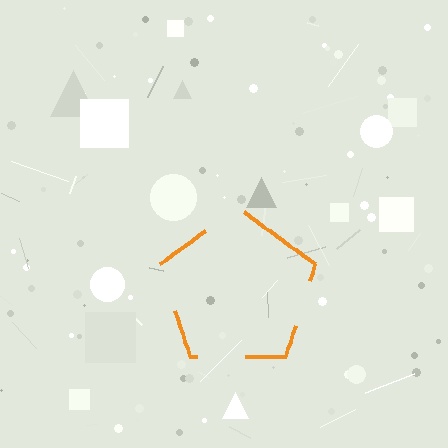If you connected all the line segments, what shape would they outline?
They would outline a pentagon.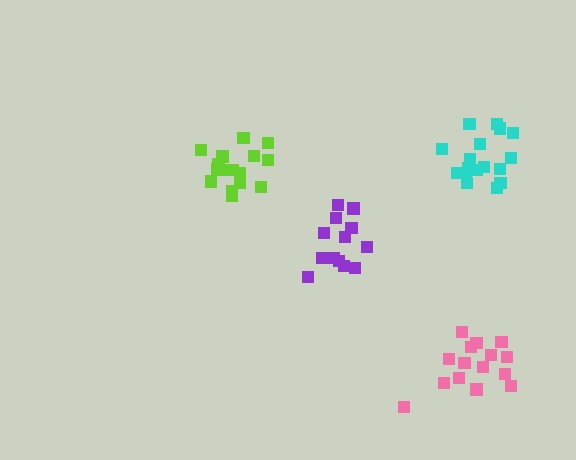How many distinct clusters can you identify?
There are 4 distinct clusters.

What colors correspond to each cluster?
The clusters are colored: pink, purple, lime, cyan.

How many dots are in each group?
Group 1: 15 dots, Group 2: 13 dots, Group 3: 16 dots, Group 4: 17 dots (61 total).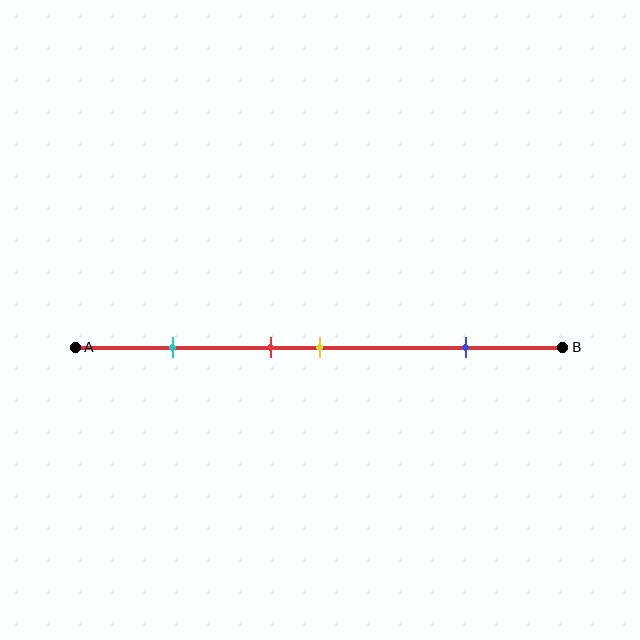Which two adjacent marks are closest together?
The red and yellow marks are the closest adjacent pair.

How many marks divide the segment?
There are 4 marks dividing the segment.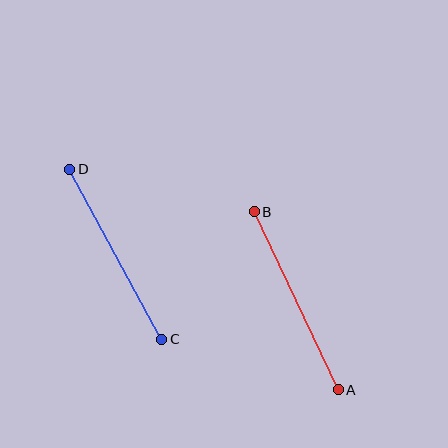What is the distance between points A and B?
The distance is approximately 197 pixels.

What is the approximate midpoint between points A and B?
The midpoint is at approximately (296, 301) pixels.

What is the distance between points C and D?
The distance is approximately 193 pixels.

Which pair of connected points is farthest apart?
Points A and B are farthest apart.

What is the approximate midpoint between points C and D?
The midpoint is at approximately (116, 254) pixels.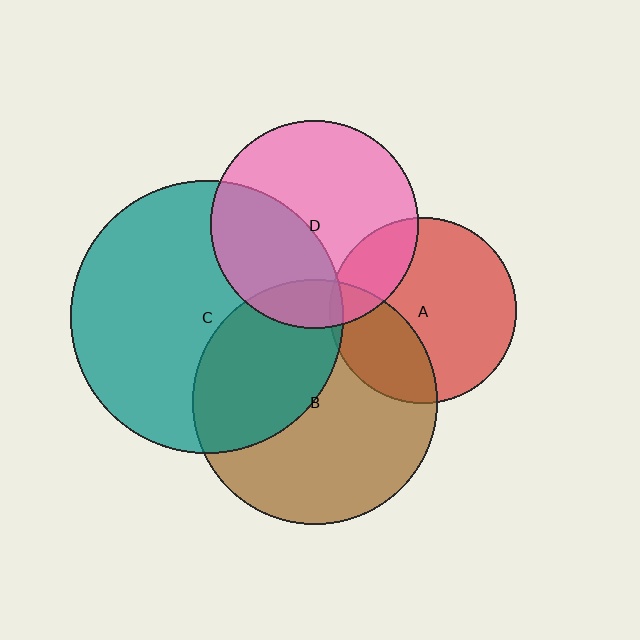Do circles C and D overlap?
Yes.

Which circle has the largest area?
Circle C (teal).